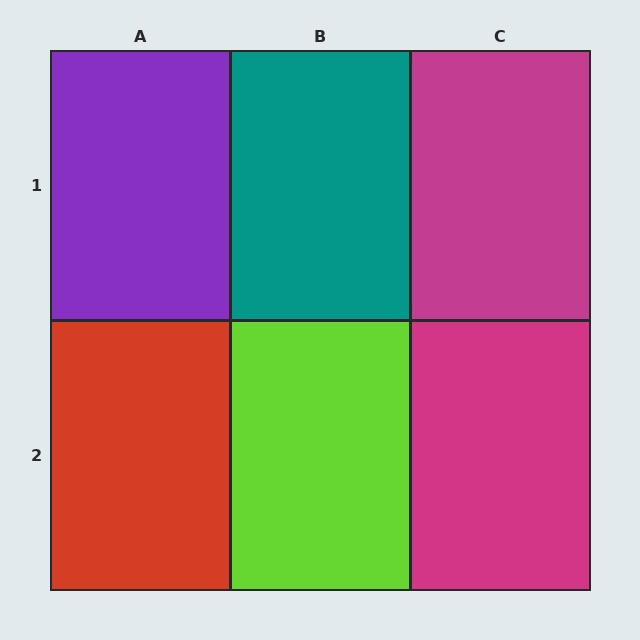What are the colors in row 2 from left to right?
Red, lime, magenta.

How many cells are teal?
1 cell is teal.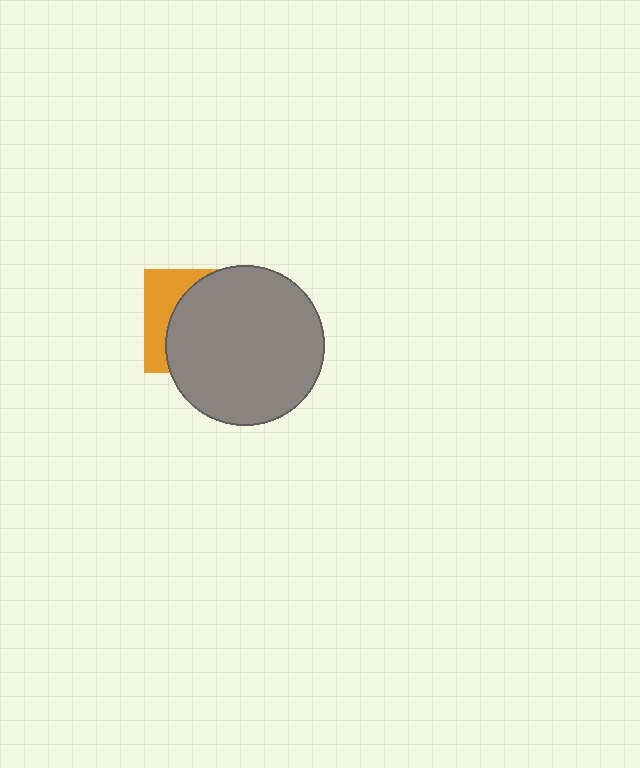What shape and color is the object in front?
The object in front is a gray circle.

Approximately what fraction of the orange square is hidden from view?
Roughly 69% of the orange square is hidden behind the gray circle.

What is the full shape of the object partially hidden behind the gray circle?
The partially hidden object is an orange square.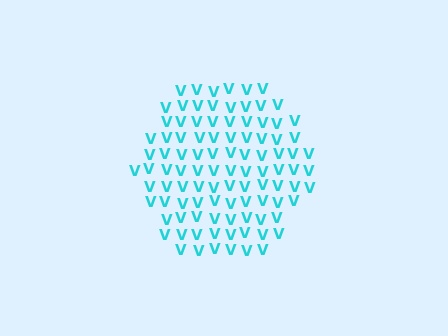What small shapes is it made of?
It is made of small letter V's.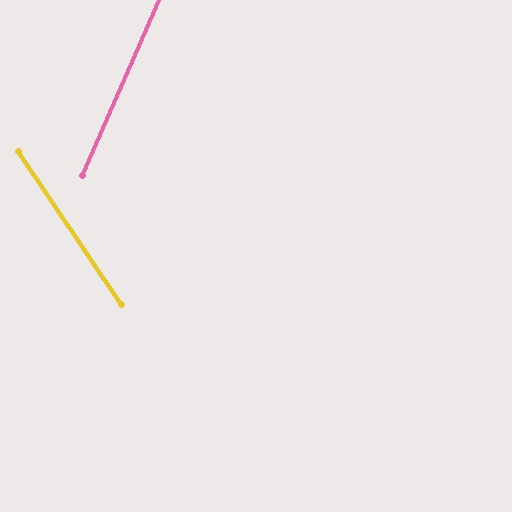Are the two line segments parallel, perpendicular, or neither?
Neither parallel nor perpendicular — they differ by about 57°.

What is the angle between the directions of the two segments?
Approximately 57 degrees.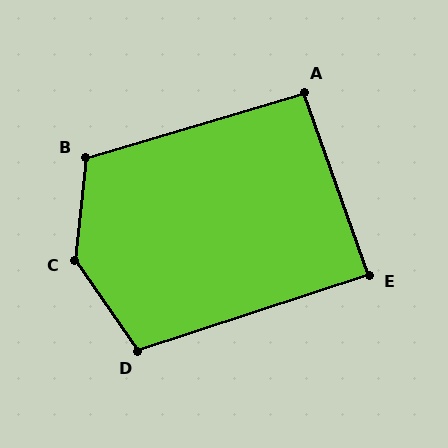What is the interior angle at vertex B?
Approximately 112 degrees (obtuse).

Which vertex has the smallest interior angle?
E, at approximately 89 degrees.